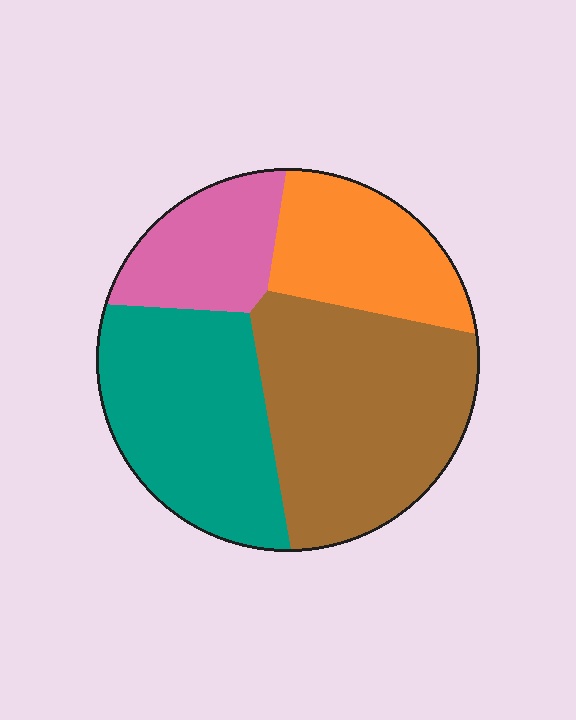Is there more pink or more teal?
Teal.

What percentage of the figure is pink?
Pink takes up about one sixth (1/6) of the figure.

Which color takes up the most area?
Brown, at roughly 35%.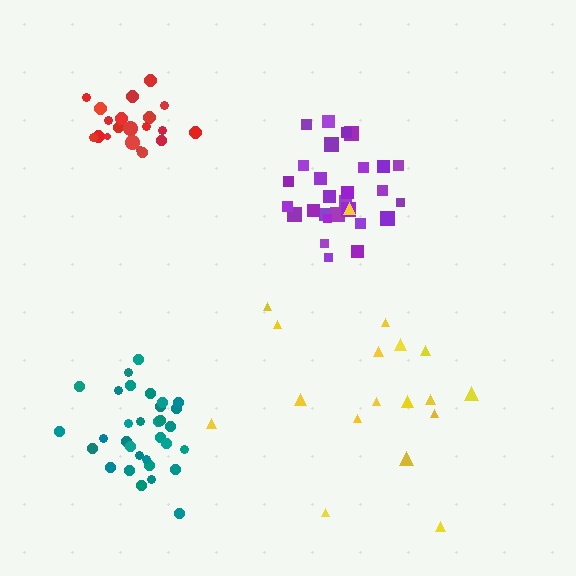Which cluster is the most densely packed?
Red.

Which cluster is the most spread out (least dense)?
Yellow.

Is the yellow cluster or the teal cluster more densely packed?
Teal.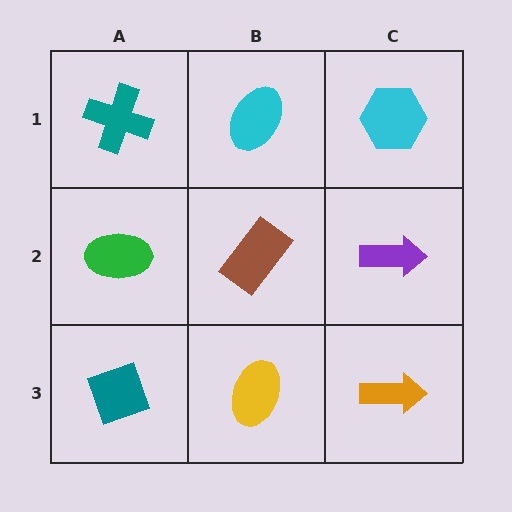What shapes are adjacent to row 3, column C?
A purple arrow (row 2, column C), a yellow ellipse (row 3, column B).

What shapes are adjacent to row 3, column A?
A green ellipse (row 2, column A), a yellow ellipse (row 3, column B).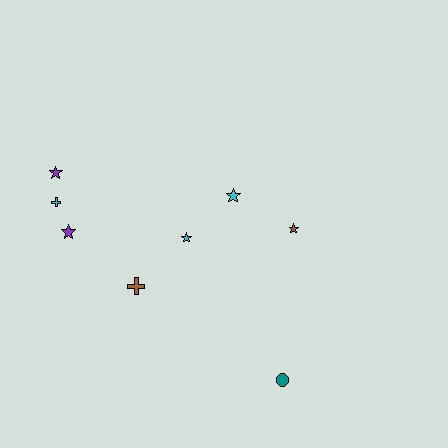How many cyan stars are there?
There are 2 cyan stars.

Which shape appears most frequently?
Star, with 5 objects.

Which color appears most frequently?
Cyan, with 3 objects.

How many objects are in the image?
There are 8 objects.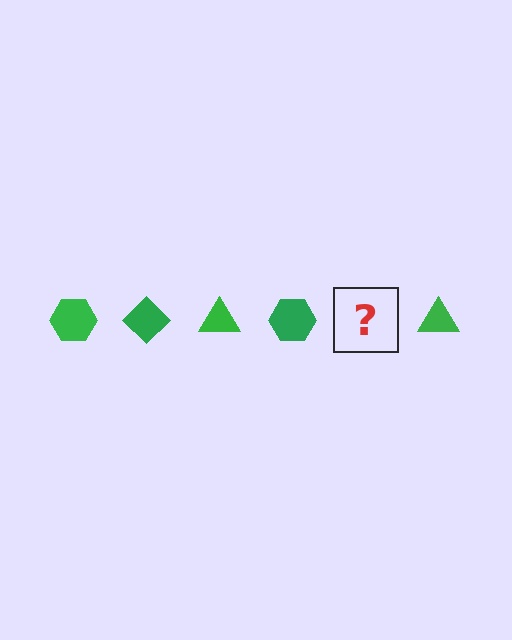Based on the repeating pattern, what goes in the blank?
The blank should be a green diamond.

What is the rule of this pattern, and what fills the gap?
The rule is that the pattern cycles through hexagon, diamond, triangle shapes in green. The gap should be filled with a green diamond.